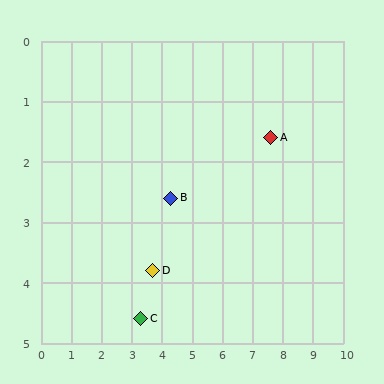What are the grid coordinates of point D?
Point D is at approximately (3.7, 3.8).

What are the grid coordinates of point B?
Point B is at approximately (4.3, 2.6).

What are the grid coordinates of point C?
Point C is at approximately (3.3, 4.6).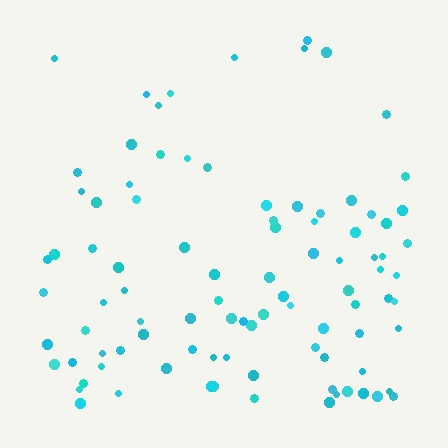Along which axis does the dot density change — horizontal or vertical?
Vertical.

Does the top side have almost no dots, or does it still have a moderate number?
Still a moderate number, just noticeably fewer than the bottom.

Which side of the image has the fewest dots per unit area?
The top.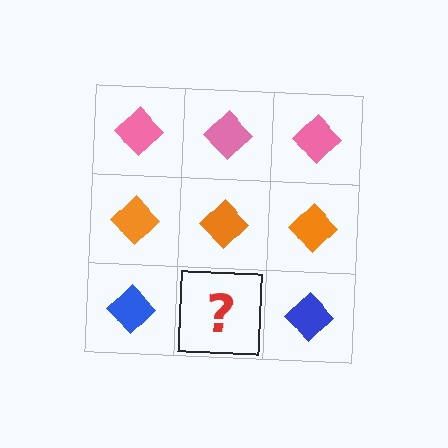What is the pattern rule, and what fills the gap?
The rule is that each row has a consistent color. The gap should be filled with a blue diamond.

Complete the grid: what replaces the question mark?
The question mark should be replaced with a blue diamond.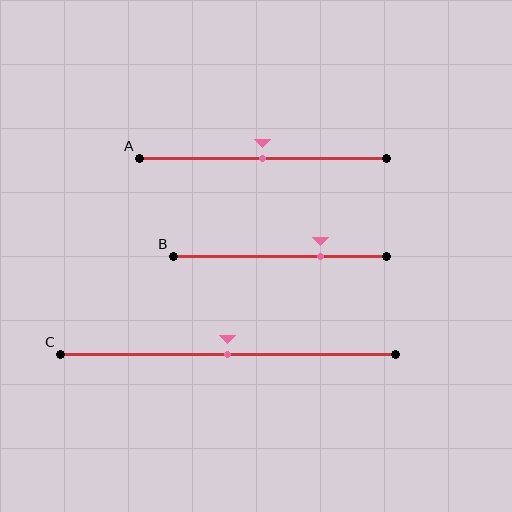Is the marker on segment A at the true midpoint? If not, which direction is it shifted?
Yes, the marker on segment A is at the true midpoint.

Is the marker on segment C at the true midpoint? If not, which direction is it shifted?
Yes, the marker on segment C is at the true midpoint.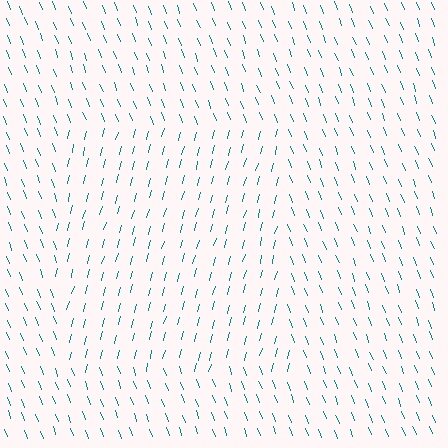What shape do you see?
I see a rectangle.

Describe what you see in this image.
The image is filled with small teal line segments. A rectangle region in the image has lines oriented differently from the surrounding lines, creating a visible texture boundary.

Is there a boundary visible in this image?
Yes, there is a texture boundary formed by a change in line orientation.